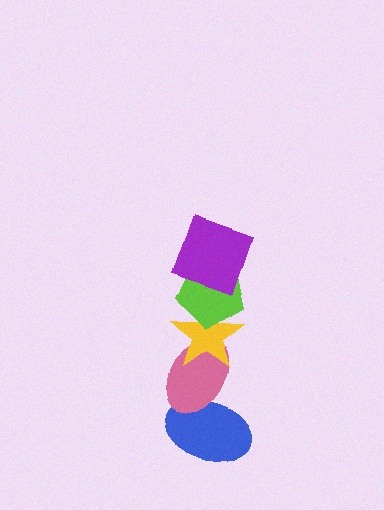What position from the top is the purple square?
The purple square is 1st from the top.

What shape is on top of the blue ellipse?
The pink ellipse is on top of the blue ellipse.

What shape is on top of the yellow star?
The lime pentagon is on top of the yellow star.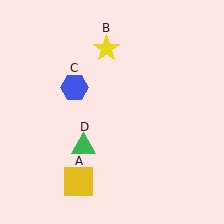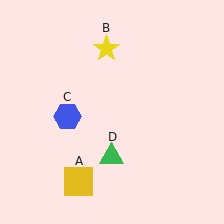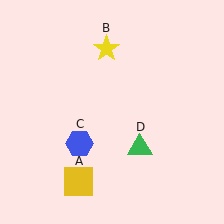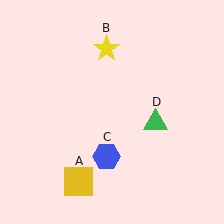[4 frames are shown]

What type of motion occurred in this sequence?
The blue hexagon (object C), green triangle (object D) rotated counterclockwise around the center of the scene.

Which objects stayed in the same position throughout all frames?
Yellow square (object A) and yellow star (object B) remained stationary.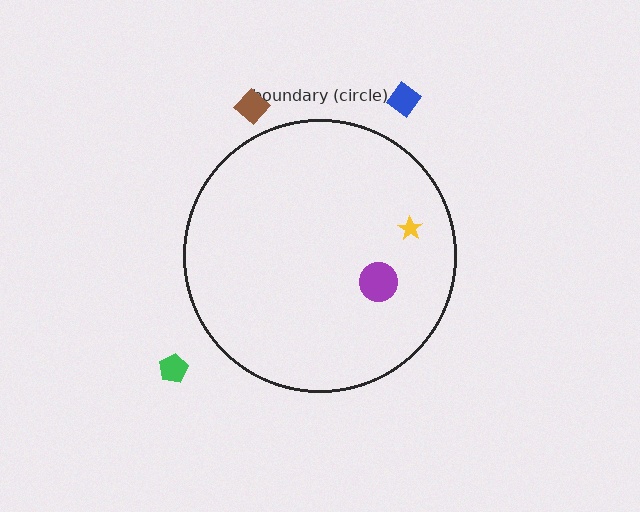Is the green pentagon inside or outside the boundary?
Outside.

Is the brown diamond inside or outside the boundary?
Outside.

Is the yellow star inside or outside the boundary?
Inside.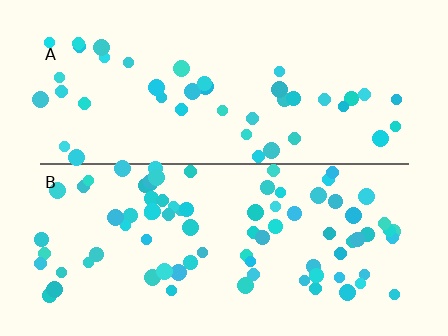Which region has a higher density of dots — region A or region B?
B (the bottom).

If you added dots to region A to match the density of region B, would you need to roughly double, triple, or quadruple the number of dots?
Approximately double.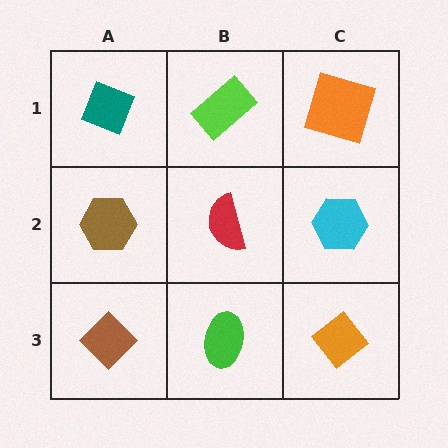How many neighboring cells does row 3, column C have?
2.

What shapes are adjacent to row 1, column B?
A red semicircle (row 2, column B), a teal diamond (row 1, column A), an orange square (row 1, column C).